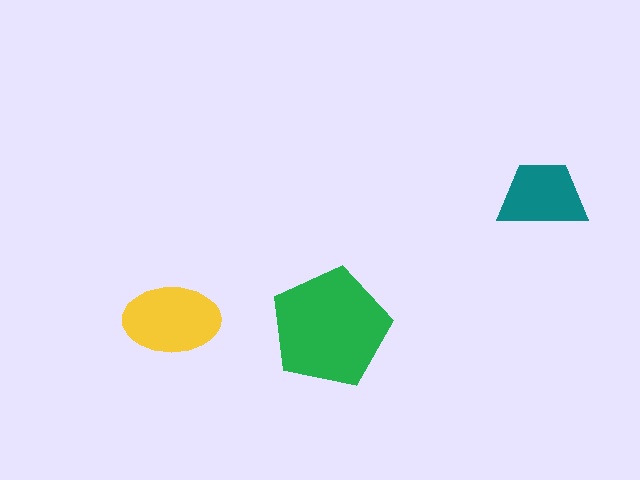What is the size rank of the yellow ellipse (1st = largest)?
2nd.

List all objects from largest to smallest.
The green pentagon, the yellow ellipse, the teal trapezoid.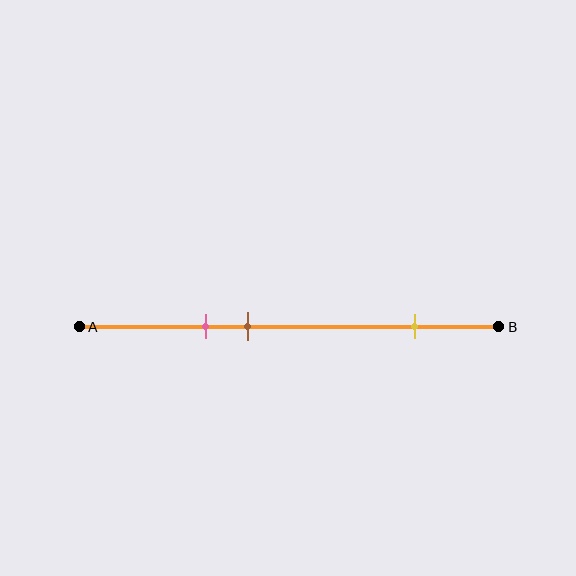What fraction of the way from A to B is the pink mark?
The pink mark is approximately 30% (0.3) of the way from A to B.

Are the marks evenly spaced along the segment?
No, the marks are not evenly spaced.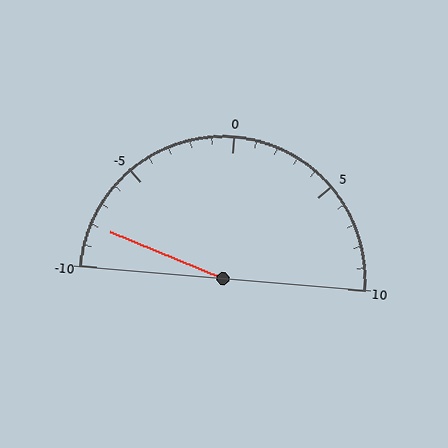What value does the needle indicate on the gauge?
The needle indicates approximately -8.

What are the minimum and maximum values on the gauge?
The gauge ranges from -10 to 10.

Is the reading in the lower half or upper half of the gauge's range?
The reading is in the lower half of the range (-10 to 10).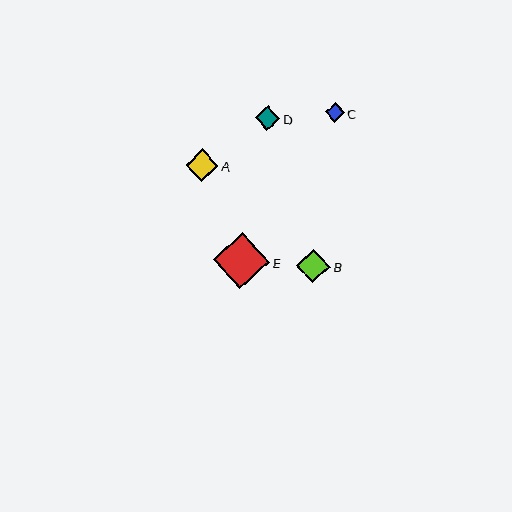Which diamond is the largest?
Diamond E is the largest with a size of approximately 56 pixels.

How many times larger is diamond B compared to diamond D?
Diamond B is approximately 1.4 times the size of diamond D.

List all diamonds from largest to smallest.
From largest to smallest: E, B, A, D, C.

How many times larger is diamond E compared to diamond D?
Diamond E is approximately 2.3 times the size of diamond D.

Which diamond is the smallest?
Diamond C is the smallest with a size of approximately 19 pixels.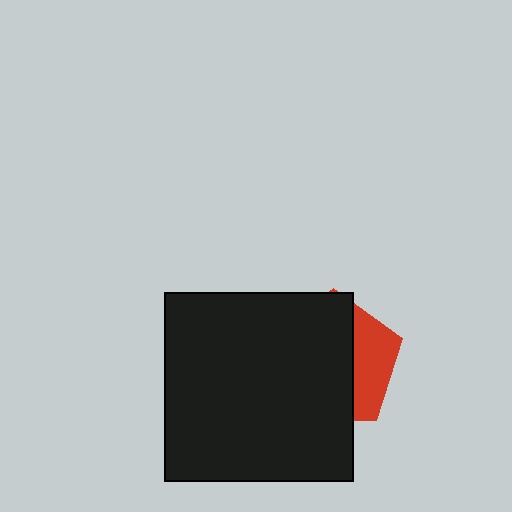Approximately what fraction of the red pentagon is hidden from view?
Roughly 70% of the red pentagon is hidden behind the black square.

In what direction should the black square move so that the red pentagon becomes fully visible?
The black square should move left. That is the shortest direction to clear the overlap and leave the red pentagon fully visible.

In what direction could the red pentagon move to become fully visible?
The red pentagon could move right. That would shift it out from behind the black square entirely.